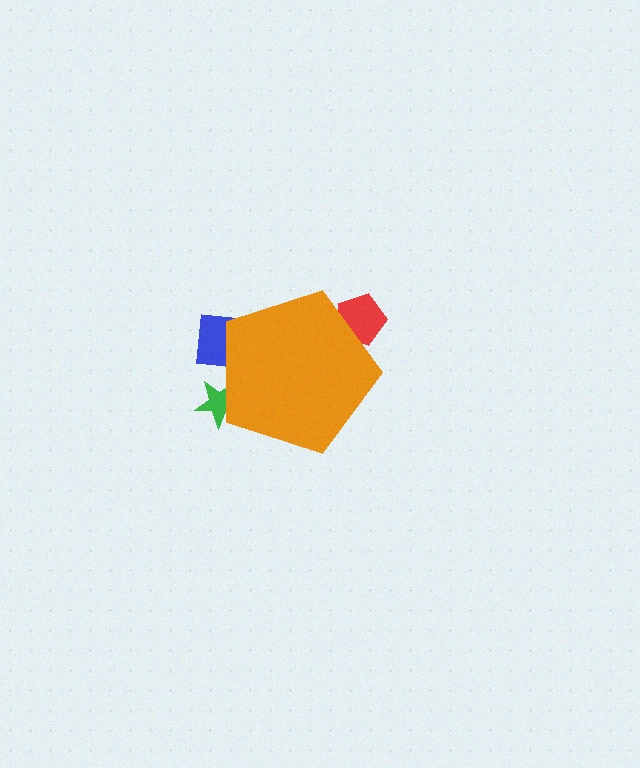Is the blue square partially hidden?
Yes, the blue square is partially hidden behind the orange pentagon.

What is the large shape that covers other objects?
An orange pentagon.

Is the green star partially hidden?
Yes, the green star is partially hidden behind the orange pentagon.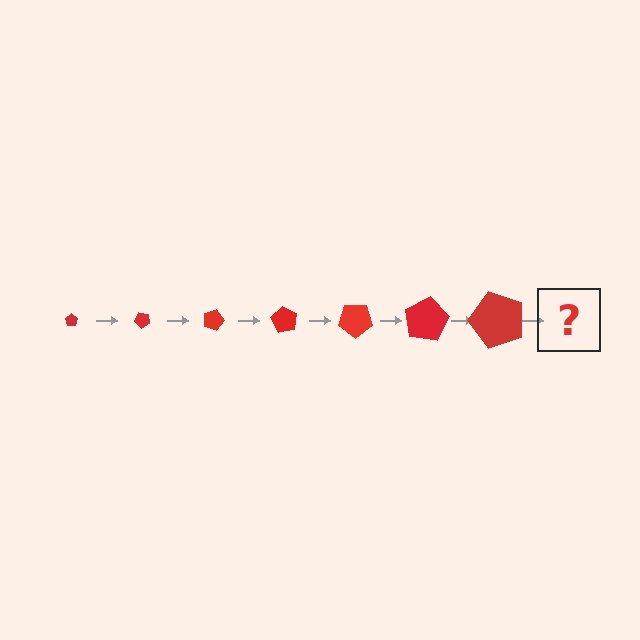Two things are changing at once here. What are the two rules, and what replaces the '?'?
The two rules are that the pentagon grows larger each step and it rotates 45 degrees each step. The '?' should be a pentagon, larger than the previous one and rotated 315 degrees from the start.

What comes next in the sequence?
The next element should be a pentagon, larger than the previous one and rotated 315 degrees from the start.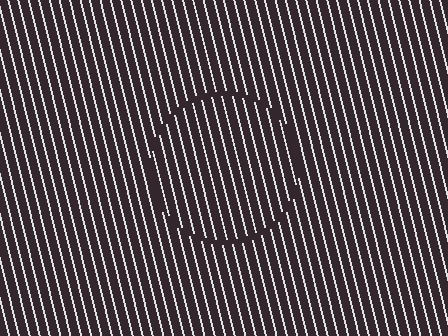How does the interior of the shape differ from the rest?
The interior of the shape contains the same grating, shifted by half a period — the contour is defined by the phase discontinuity where line-ends from the inner and outer gratings abut.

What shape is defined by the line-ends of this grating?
An illusory circle. The interior of the shape contains the same grating, shifted by half a period — the contour is defined by the phase discontinuity where line-ends from the inner and outer gratings abut.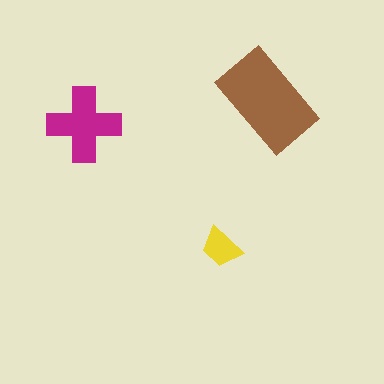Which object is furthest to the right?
The brown rectangle is rightmost.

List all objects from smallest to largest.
The yellow trapezoid, the magenta cross, the brown rectangle.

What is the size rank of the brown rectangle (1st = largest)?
1st.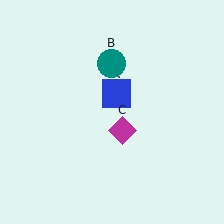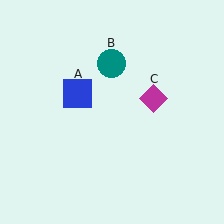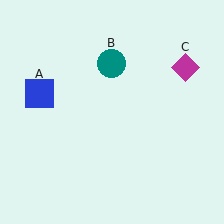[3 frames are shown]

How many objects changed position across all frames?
2 objects changed position: blue square (object A), magenta diamond (object C).